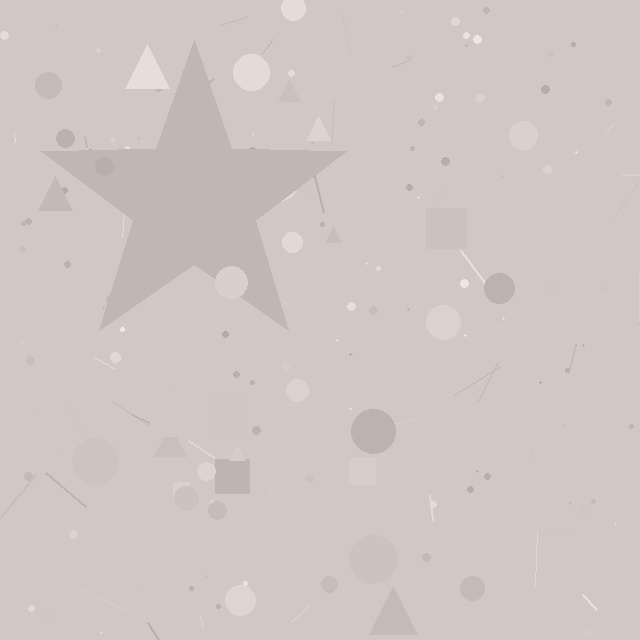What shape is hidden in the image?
A star is hidden in the image.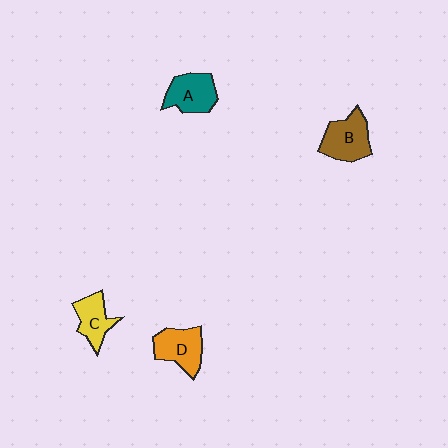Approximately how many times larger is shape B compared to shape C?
Approximately 1.3 times.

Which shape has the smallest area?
Shape C (yellow).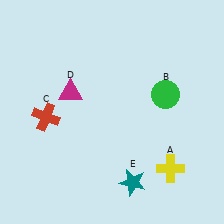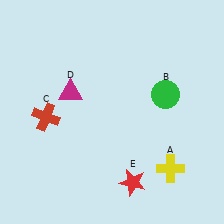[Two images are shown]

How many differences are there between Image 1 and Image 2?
There is 1 difference between the two images.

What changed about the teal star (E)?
In Image 1, E is teal. In Image 2, it changed to red.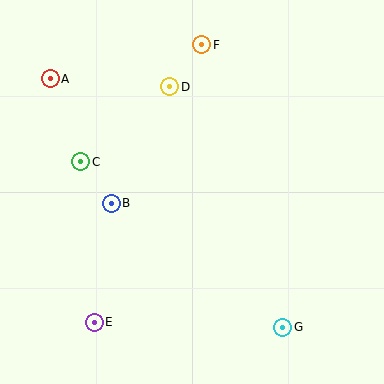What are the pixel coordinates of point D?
Point D is at (170, 87).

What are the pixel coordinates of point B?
Point B is at (111, 203).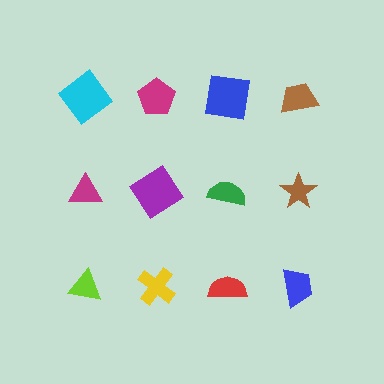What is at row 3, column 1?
A lime triangle.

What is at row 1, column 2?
A magenta pentagon.